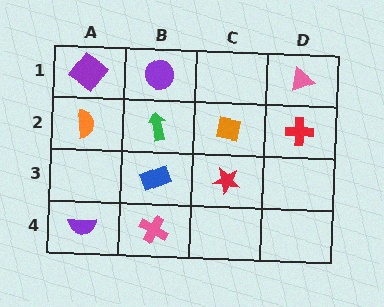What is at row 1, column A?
A purple diamond.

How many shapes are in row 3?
2 shapes.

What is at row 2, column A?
An orange semicircle.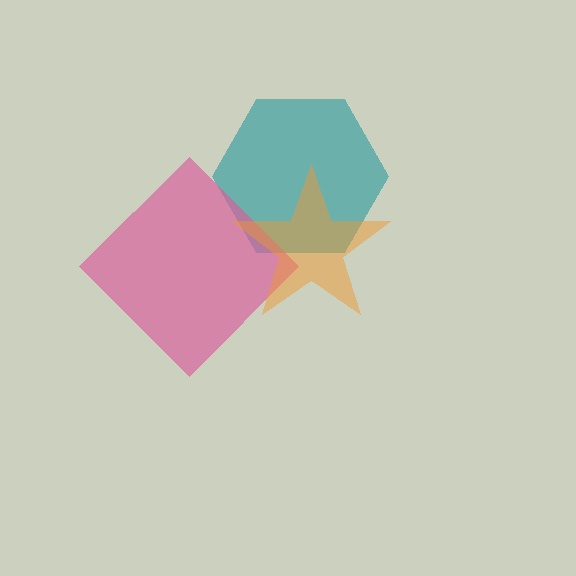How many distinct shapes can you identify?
There are 3 distinct shapes: a teal hexagon, a pink diamond, an orange star.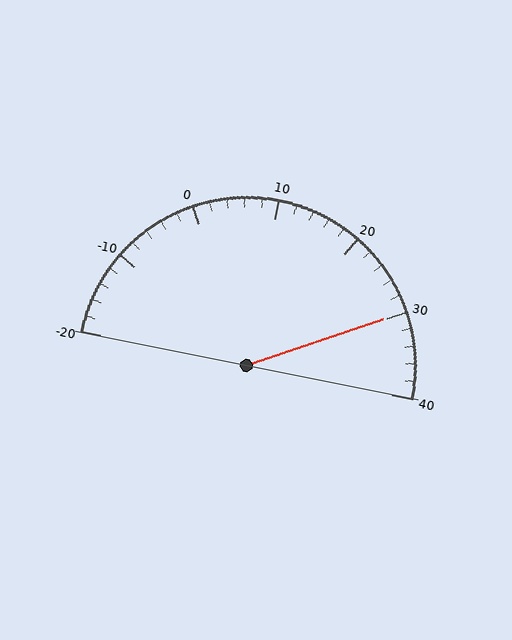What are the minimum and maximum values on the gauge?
The gauge ranges from -20 to 40.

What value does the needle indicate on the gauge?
The needle indicates approximately 30.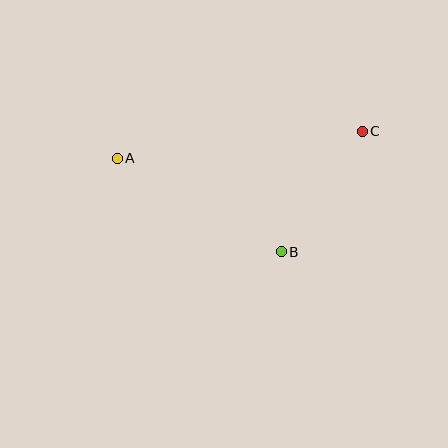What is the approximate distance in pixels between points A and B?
The distance between A and B is approximately 189 pixels.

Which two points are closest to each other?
Points B and C are closest to each other.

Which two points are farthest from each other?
Points A and C are farthest from each other.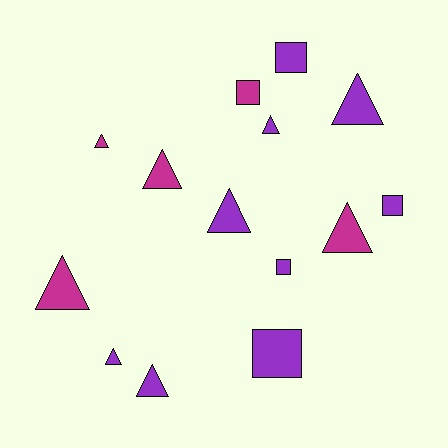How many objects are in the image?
There are 14 objects.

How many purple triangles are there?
There are 5 purple triangles.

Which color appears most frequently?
Purple, with 9 objects.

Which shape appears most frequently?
Triangle, with 9 objects.